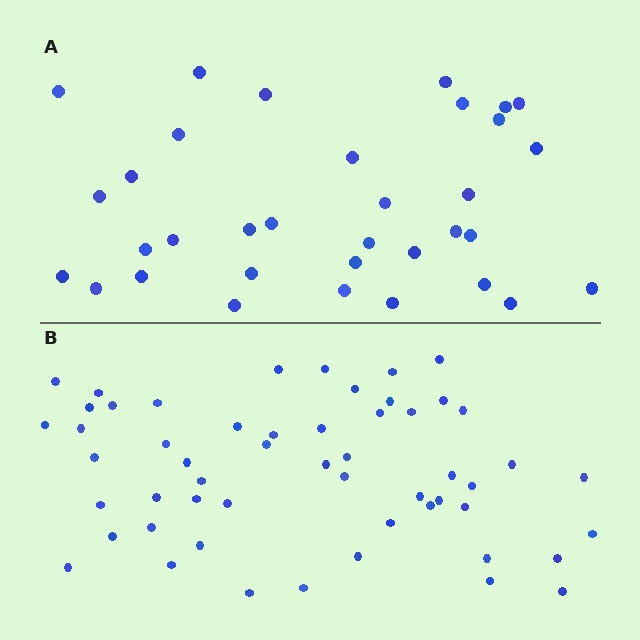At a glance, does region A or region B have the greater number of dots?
Region B (the bottom region) has more dots.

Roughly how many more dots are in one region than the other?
Region B has approximately 20 more dots than region A.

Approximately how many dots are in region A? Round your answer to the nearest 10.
About 30 dots. (The exact count is 34, which rounds to 30.)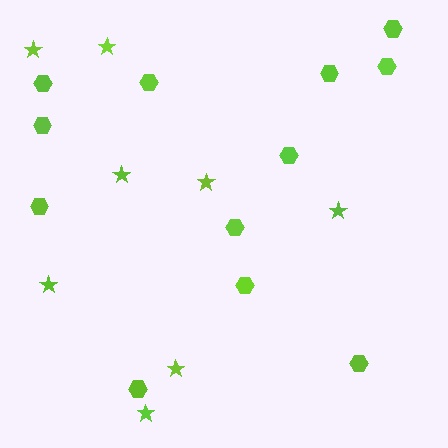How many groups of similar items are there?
There are 2 groups: one group of hexagons (12) and one group of stars (8).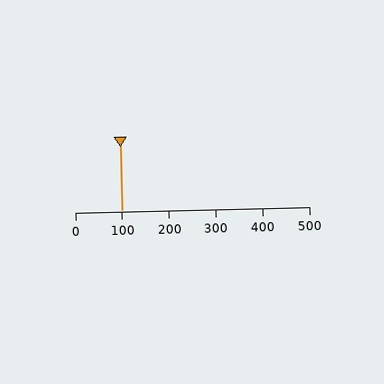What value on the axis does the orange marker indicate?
The marker indicates approximately 100.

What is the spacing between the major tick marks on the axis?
The major ticks are spaced 100 apart.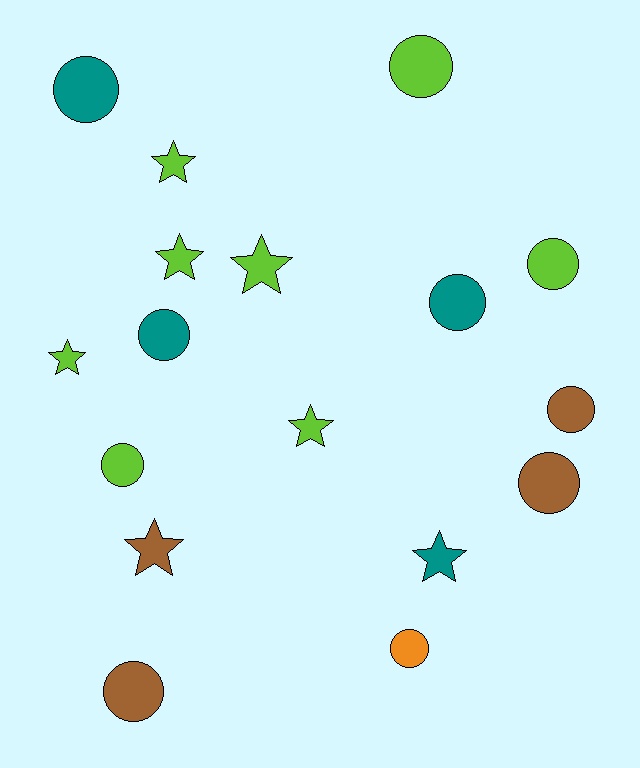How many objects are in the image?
There are 17 objects.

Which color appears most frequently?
Lime, with 8 objects.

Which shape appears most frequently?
Circle, with 10 objects.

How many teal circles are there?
There are 3 teal circles.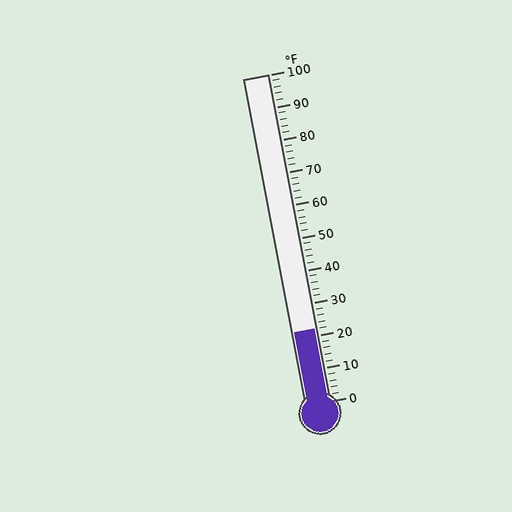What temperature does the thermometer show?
The thermometer shows approximately 22°F.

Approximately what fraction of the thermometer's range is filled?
The thermometer is filled to approximately 20% of its range.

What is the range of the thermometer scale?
The thermometer scale ranges from 0°F to 100°F.